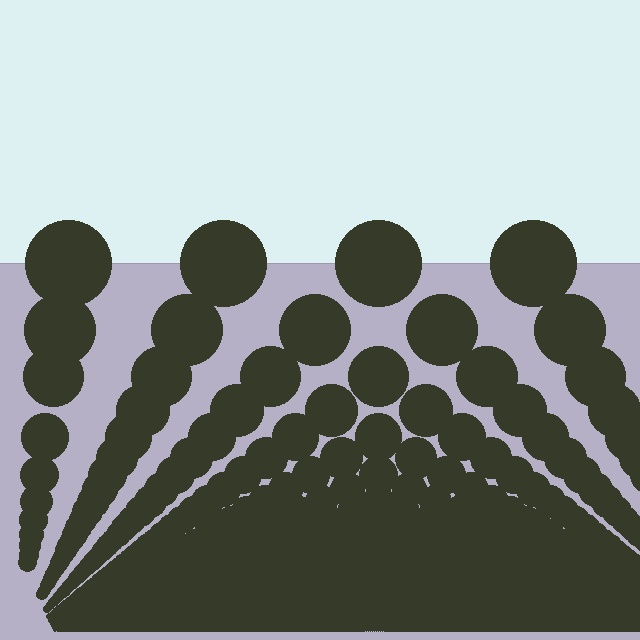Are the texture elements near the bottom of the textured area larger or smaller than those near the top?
Smaller. The gradient is inverted — elements near the bottom are smaller and denser.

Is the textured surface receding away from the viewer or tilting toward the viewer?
The surface appears to tilt toward the viewer. Texture elements get larger and sparser toward the top.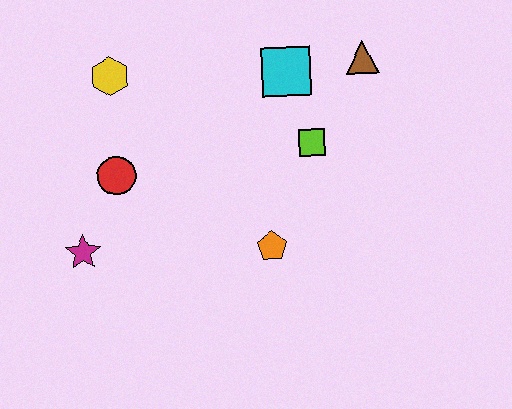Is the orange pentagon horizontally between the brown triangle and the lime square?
No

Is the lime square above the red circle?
Yes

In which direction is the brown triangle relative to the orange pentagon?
The brown triangle is above the orange pentagon.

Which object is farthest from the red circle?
The brown triangle is farthest from the red circle.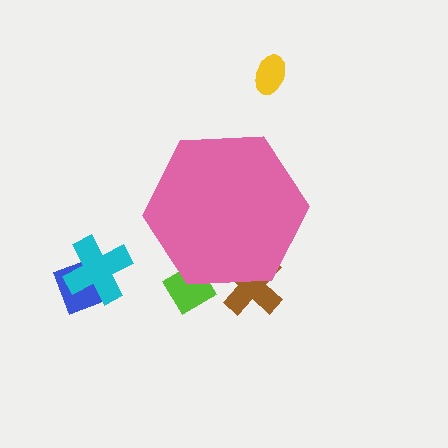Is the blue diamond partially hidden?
No, the blue diamond is fully visible.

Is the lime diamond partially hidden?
Yes, the lime diamond is partially hidden behind the pink hexagon.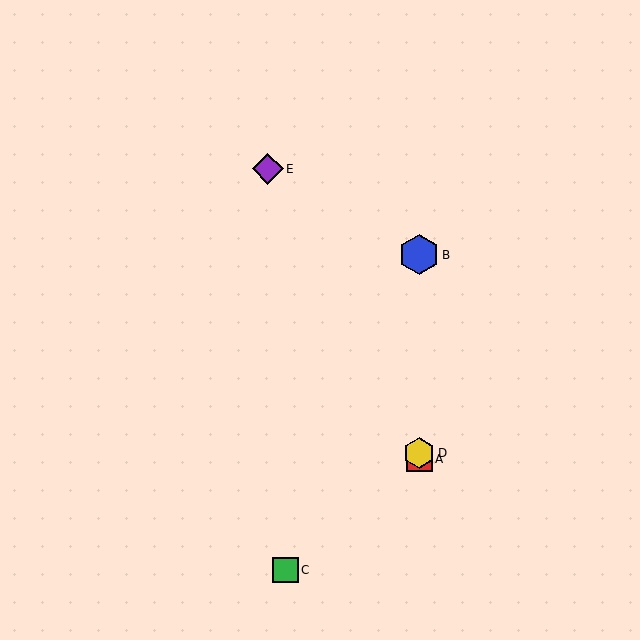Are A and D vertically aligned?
Yes, both are at x≈419.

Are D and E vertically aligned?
No, D is at x≈419 and E is at x≈268.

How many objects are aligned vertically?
3 objects (A, B, D) are aligned vertically.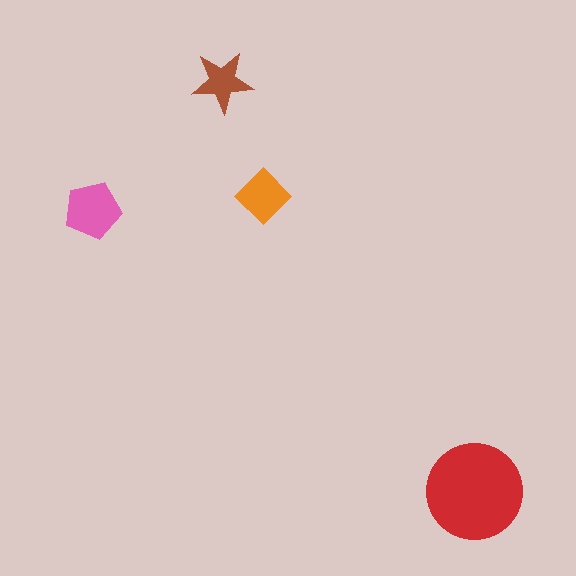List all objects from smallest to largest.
The brown star, the orange diamond, the pink pentagon, the red circle.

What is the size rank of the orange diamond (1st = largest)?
3rd.